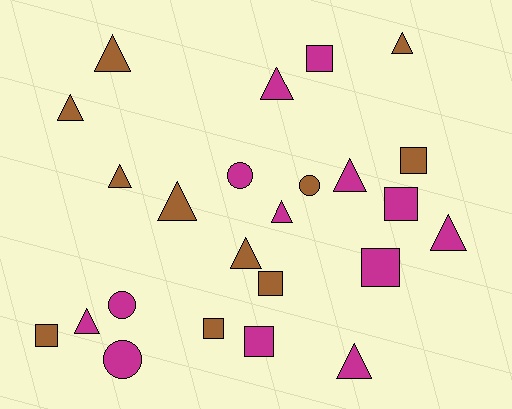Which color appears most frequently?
Magenta, with 13 objects.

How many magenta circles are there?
There are 3 magenta circles.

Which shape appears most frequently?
Triangle, with 12 objects.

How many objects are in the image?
There are 24 objects.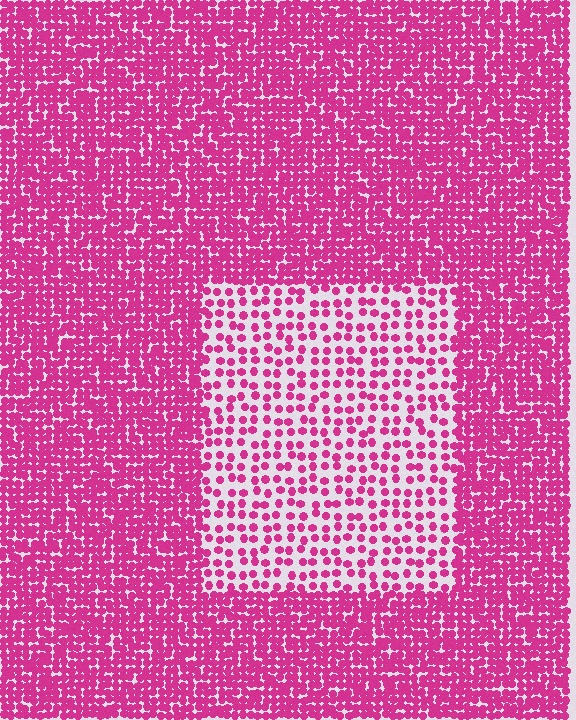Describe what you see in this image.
The image contains small magenta elements arranged at two different densities. A rectangle-shaped region is visible where the elements are less densely packed than the surrounding area.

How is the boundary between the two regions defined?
The boundary is defined by a change in element density (approximately 2.5x ratio). All elements are the same color, size, and shape.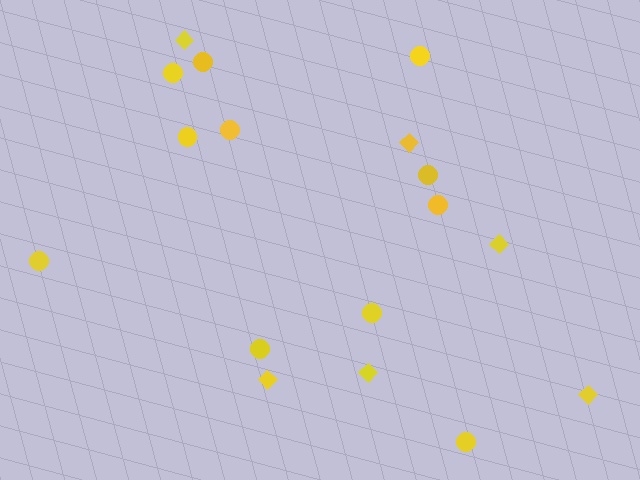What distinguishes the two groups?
There are 2 groups: one group of circles (11) and one group of diamonds (6).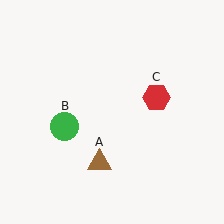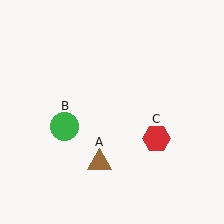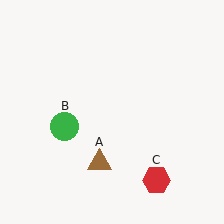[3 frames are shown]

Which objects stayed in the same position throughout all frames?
Brown triangle (object A) and green circle (object B) remained stationary.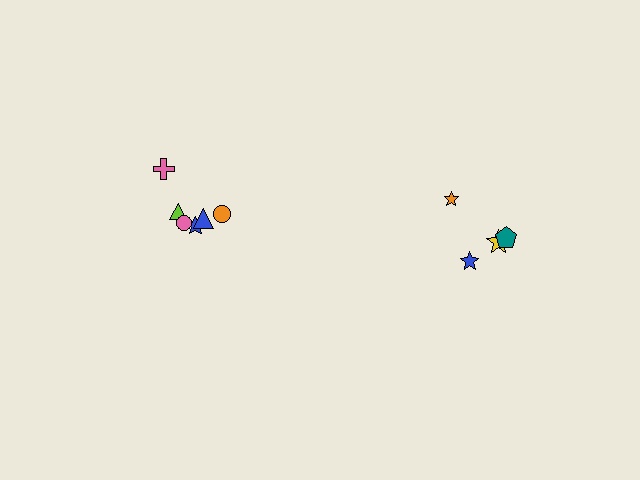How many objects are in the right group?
There are 4 objects.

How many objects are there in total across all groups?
There are 10 objects.